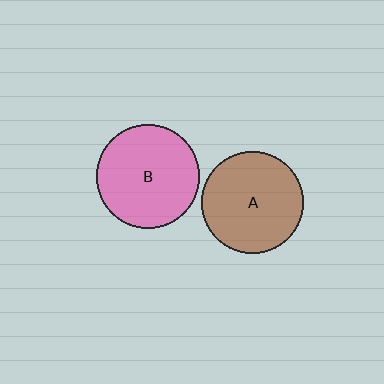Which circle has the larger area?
Circle B (pink).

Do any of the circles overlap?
No, none of the circles overlap.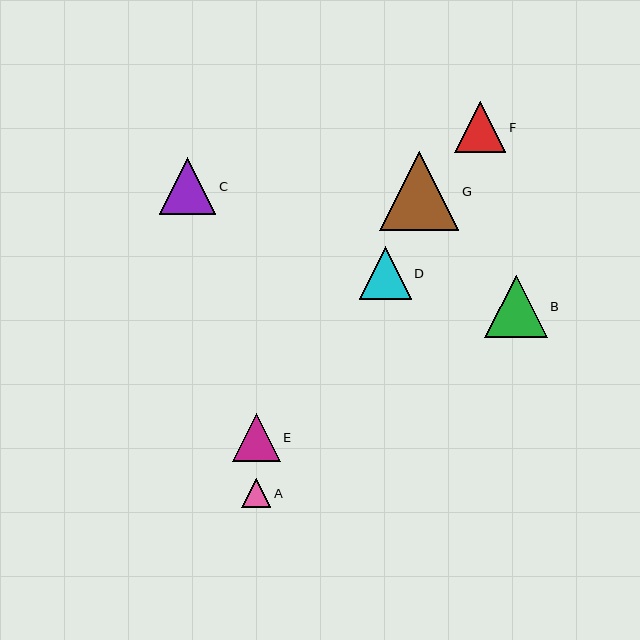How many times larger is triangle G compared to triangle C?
Triangle G is approximately 1.4 times the size of triangle C.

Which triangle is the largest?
Triangle G is the largest with a size of approximately 79 pixels.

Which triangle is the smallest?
Triangle A is the smallest with a size of approximately 29 pixels.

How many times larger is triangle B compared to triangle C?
Triangle B is approximately 1.1 times the size of triangle C.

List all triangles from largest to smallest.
From largest to smallest: G, B, C, D, F, E, A.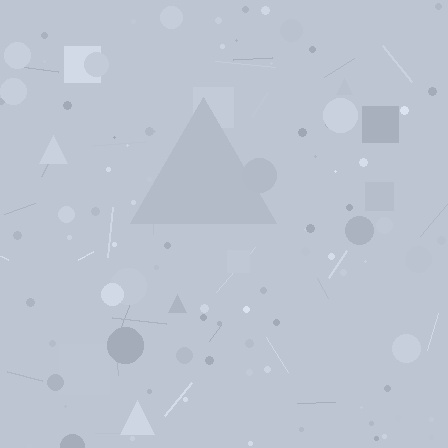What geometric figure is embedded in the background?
A triangle is embedded in the background.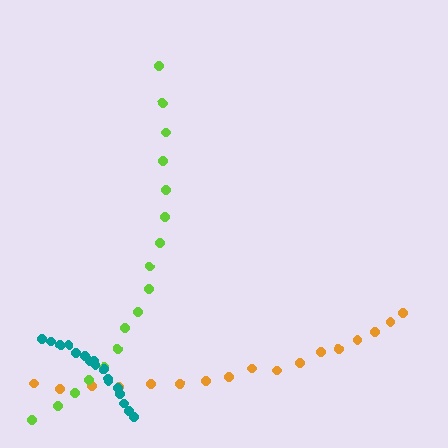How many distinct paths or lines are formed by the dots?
There are 3 distinct paths.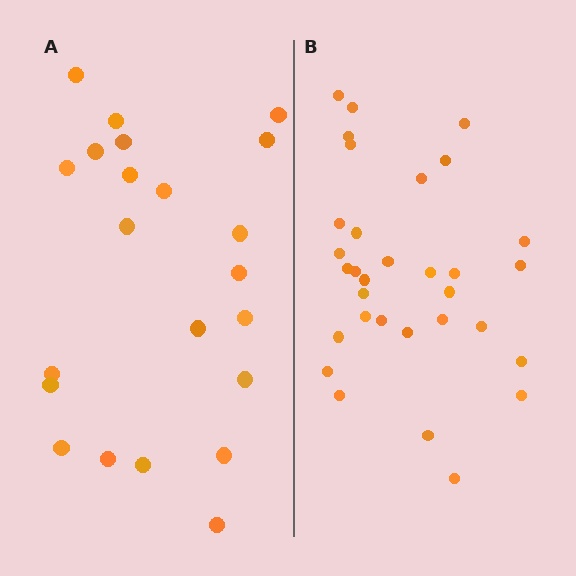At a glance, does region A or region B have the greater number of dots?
Region B (the right region) has more dots.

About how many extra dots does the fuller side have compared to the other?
Region B has roughly 10 or so more dots than region A.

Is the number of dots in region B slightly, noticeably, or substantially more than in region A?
Region B has substantially more. The ratio is roughly 1.5 to 1.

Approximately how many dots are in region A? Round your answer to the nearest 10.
About 20 dots. (The exact count is 22, which rounds to 20.)